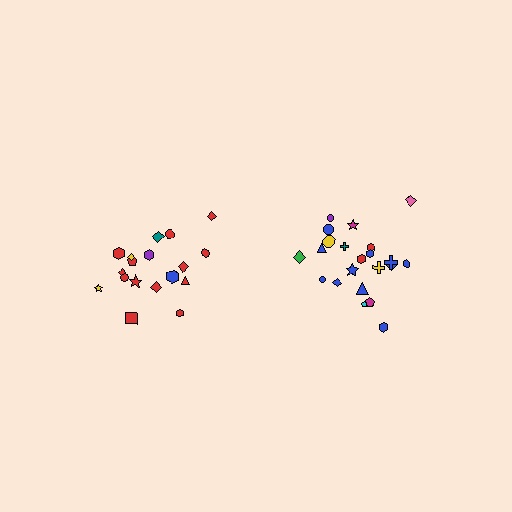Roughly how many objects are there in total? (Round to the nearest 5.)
Roughly 40 objects in total.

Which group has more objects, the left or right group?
The right group.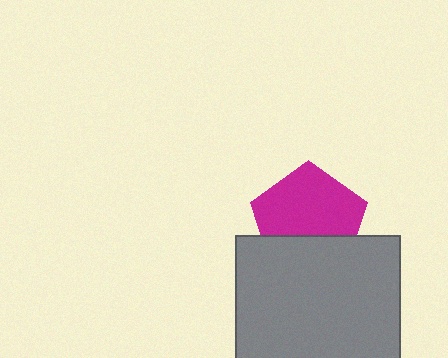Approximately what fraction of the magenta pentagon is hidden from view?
Roughly 34% of the magenta pentagon is hidden behind the gray square.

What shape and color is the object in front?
The object in front is a gray square.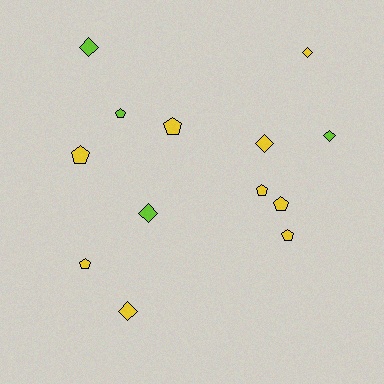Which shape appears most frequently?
Pentagon, with 7 objects.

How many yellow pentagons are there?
There are 6 yellow pentagons.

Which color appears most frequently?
Yellow, with 9 objects.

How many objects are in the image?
There are 13 objects.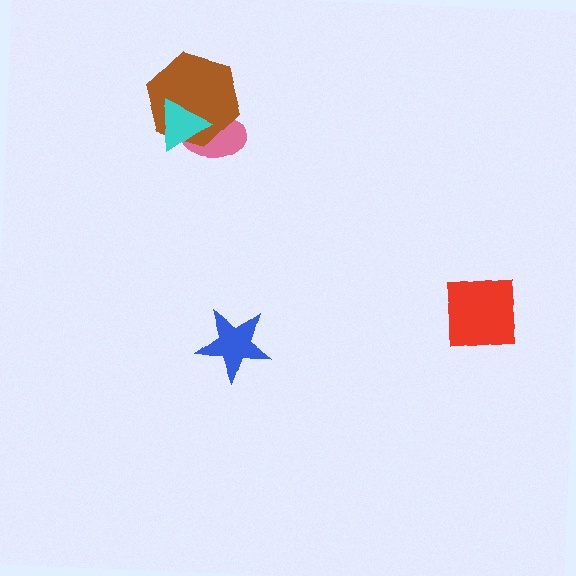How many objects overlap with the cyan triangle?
2 objects overlap with the cyan triangle.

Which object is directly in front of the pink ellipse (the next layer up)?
The brown hexagon is directly in front of the pink ellipse.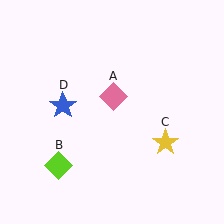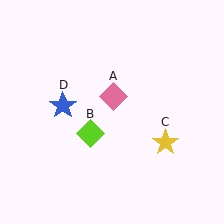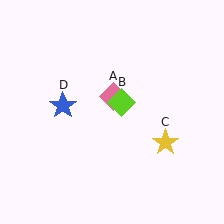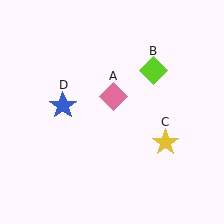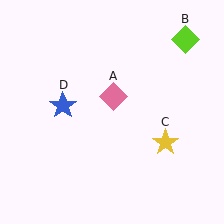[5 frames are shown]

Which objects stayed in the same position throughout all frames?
Pink diamond (object A) and yellow star (object C) and blue star (object D) remained stationary.